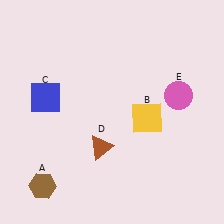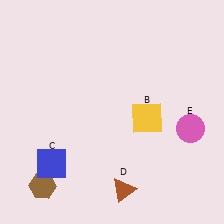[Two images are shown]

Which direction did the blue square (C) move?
The blue square (C) moved down.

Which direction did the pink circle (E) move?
The pink circle (E) moved down.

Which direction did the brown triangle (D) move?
The brown triangle (D) moved down.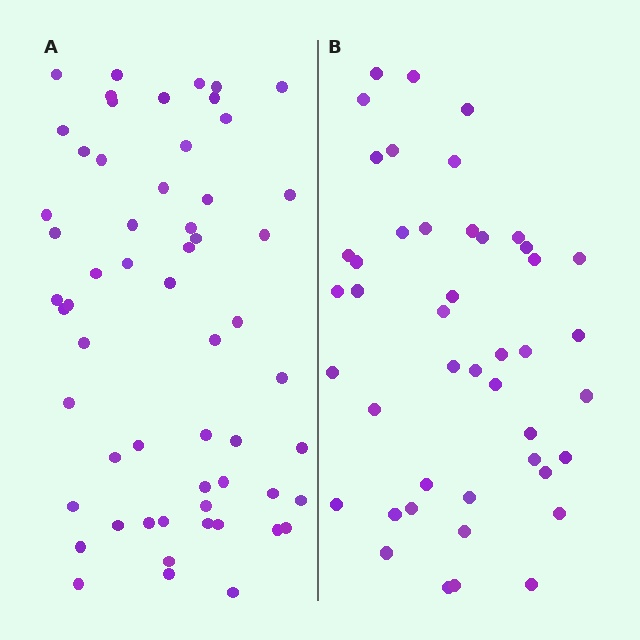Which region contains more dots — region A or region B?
Region A (the left region) has more dots.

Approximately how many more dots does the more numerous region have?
Region A has approximately 15 more dots than region B.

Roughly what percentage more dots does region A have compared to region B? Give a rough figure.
About 30% more.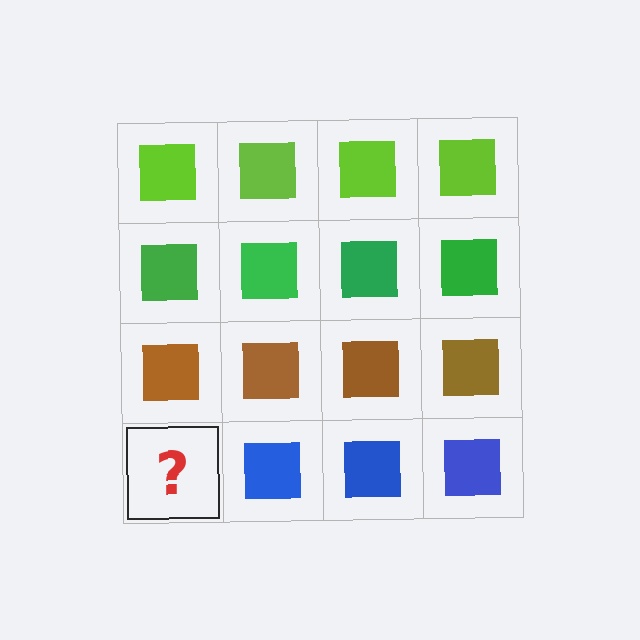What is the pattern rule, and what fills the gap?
The rule is that each row has a consistent color. The gap should be filled with a blue square.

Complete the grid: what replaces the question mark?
The question mark should be replaced with a blue square.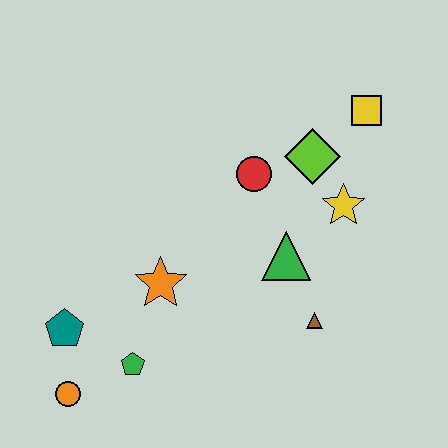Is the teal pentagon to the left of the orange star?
Yes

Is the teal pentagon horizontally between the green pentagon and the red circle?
No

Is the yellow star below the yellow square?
Yes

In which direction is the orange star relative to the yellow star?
The orange star is to the left of the yellow star.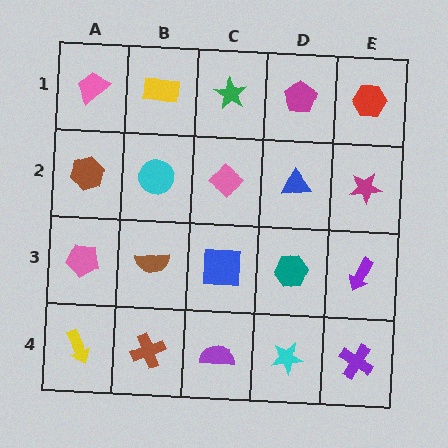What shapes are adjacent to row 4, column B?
A brown semicircle (row 3, column B), a yellow arrow (row 4, column A), a purple semicircle (row 4, column C).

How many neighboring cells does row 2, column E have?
3.